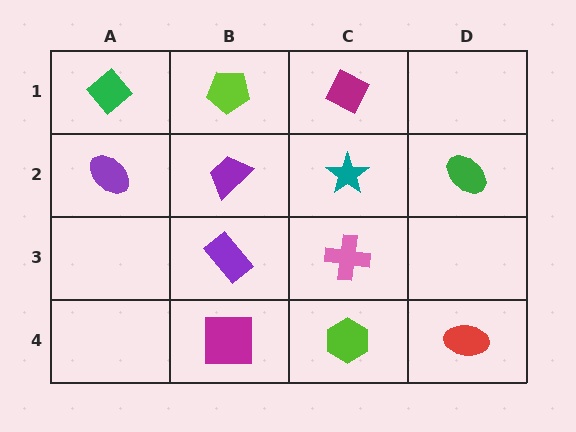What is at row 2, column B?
A purple trapezoid.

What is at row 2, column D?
A green ellipse.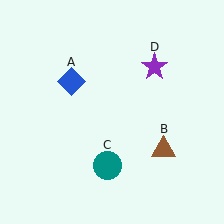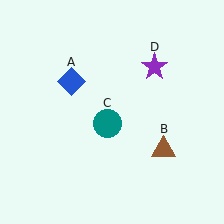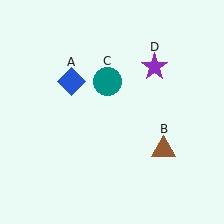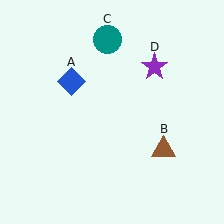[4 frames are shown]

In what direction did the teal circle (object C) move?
The teal circle (object C) moved up.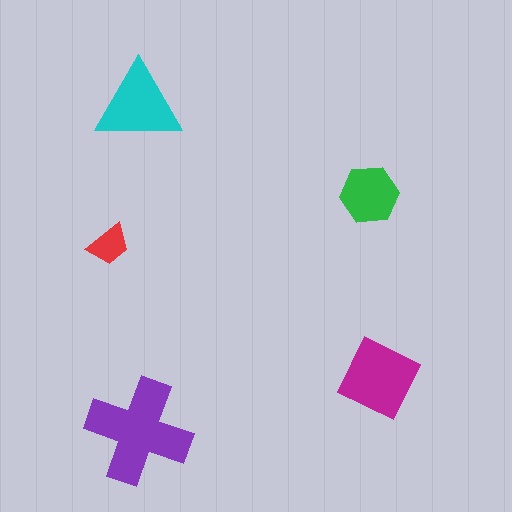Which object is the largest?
The purple cross.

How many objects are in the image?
There are 5 objects in the image.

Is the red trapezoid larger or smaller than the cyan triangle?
Smaller.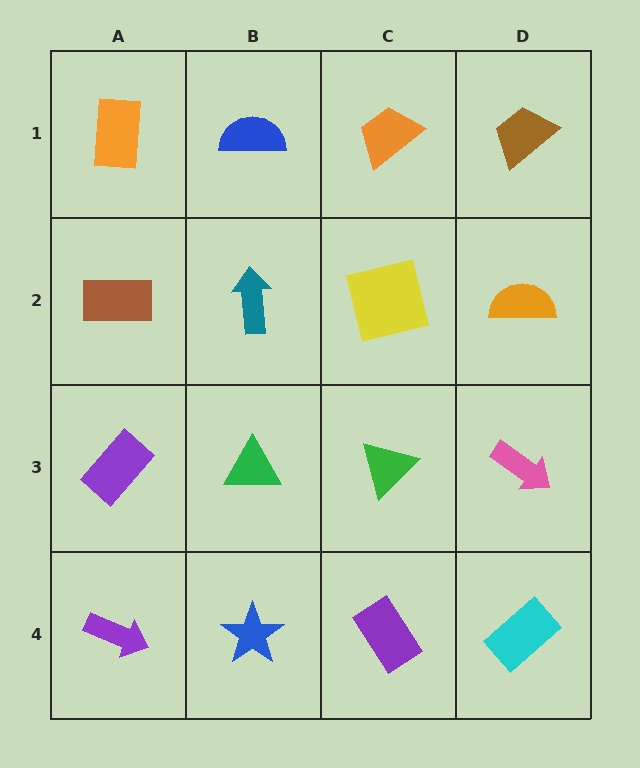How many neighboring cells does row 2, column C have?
4.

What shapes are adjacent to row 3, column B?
A teal arrow (row 2, column B), a blue star (row 4, column B), a purple rectangle (row 3, column A), a green triangle (row 3, column C).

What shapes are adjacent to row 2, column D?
A brown trapezoid (row 1, column D), a pink arrow (row 3, column D), a yellow square (row 2, column C).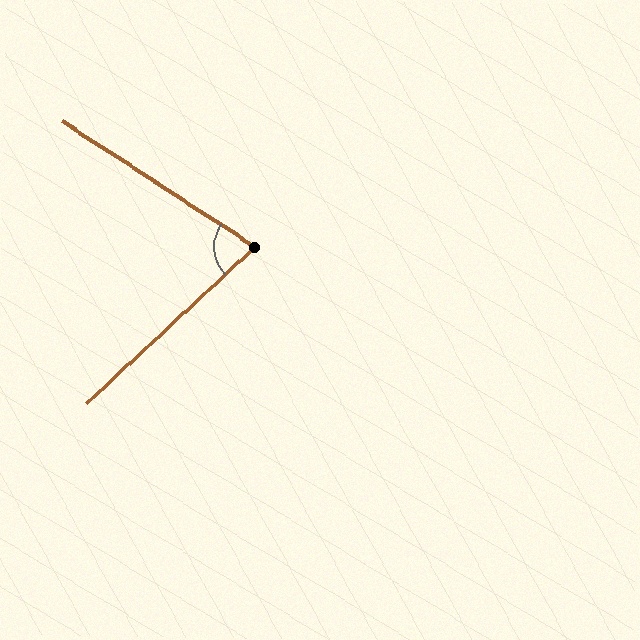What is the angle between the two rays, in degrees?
Approximately 76 degrees.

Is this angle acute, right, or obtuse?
It is acute.